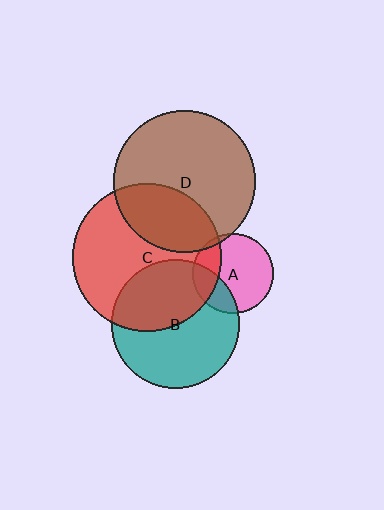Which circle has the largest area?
Circle C (red).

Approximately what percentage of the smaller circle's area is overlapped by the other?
Approximately 5%.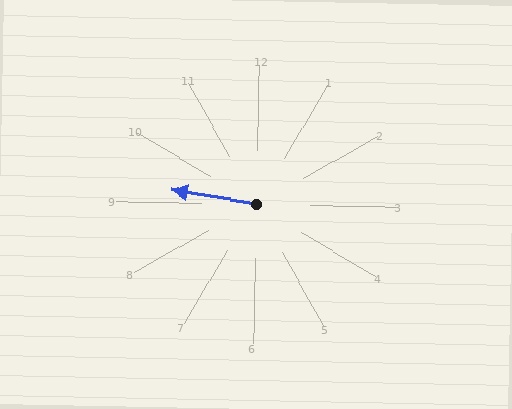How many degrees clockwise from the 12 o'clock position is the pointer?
Approximately 279 degrees.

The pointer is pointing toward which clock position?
Roughly 9 o'clock.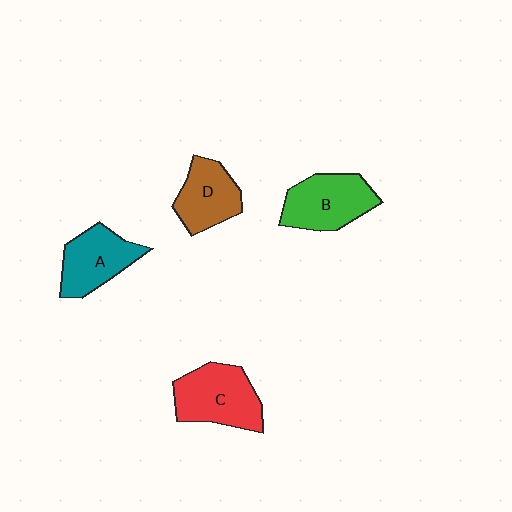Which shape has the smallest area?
Shape D (brown).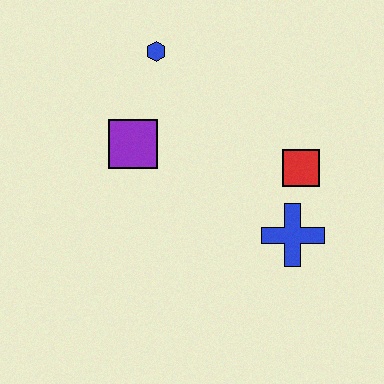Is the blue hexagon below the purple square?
No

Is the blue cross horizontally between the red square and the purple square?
Yes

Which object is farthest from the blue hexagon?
The blue cross is farthest from the blue hexagon.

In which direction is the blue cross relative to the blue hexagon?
The blue cross is below the blue hexagon.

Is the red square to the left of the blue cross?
No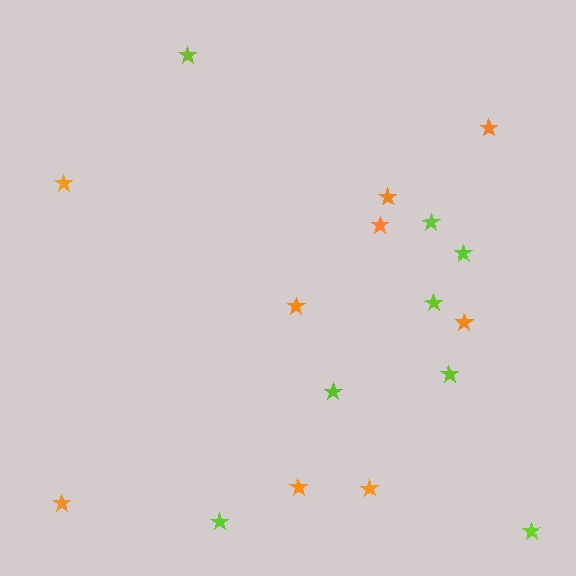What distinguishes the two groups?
There are 2 groups: one group of orange stars (9) and one group of lime stars (8).